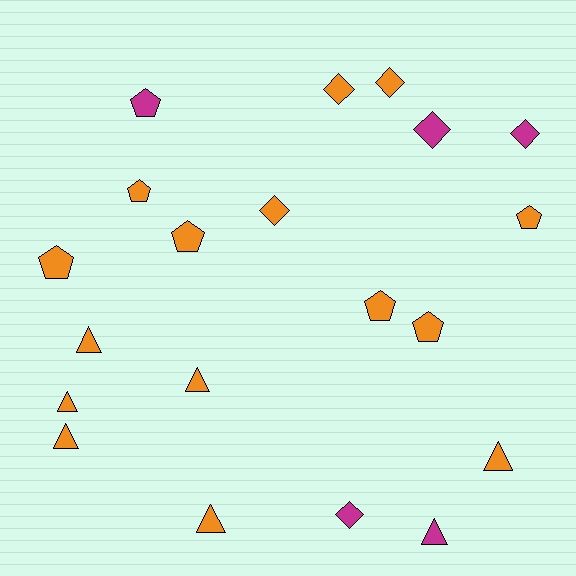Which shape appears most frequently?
Triangle, with 7 objects.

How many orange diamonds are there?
There are 3 orange diamonds.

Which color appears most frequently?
Orange, with 15 objects.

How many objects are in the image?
There are 20 objects.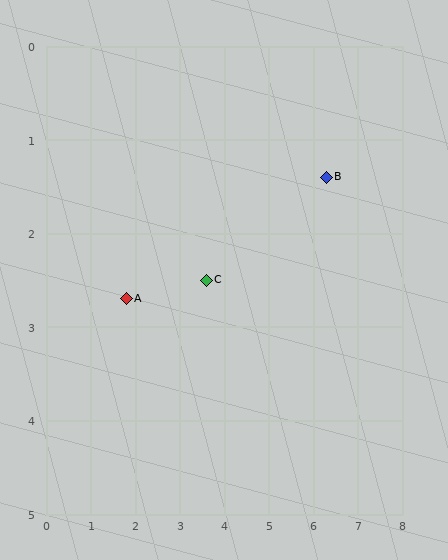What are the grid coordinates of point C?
Point C is at approximately (3.6, 2.5).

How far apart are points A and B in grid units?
Points A and B are about 4.7 grid units apart.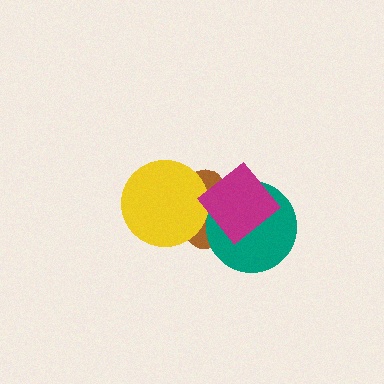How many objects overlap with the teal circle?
2 objects overlap with the teal circle.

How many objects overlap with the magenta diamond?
2 objects overlap with the magenta diamond.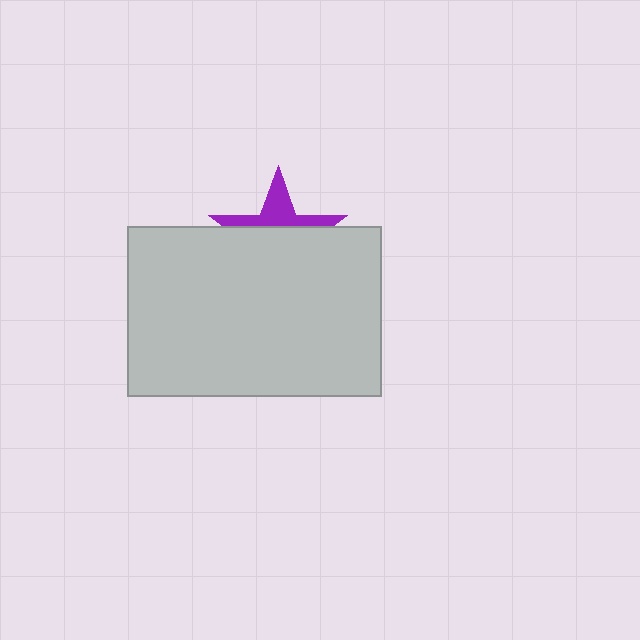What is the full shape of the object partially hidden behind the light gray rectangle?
The partially hidden object is a purple star.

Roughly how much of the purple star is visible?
A small part of it is visible (roughly 35%).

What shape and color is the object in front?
The object in front is a light gray rectangle.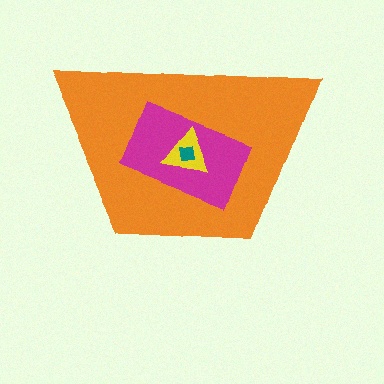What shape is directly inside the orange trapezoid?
The magenta rectangle.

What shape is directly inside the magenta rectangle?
The yellow triangle.